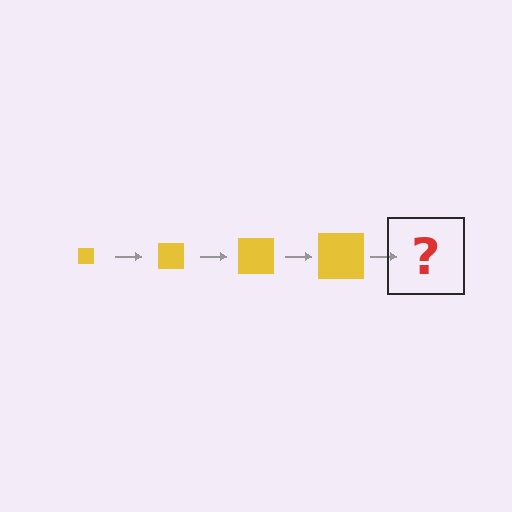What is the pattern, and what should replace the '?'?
The pattern is that the square gets progressively larger each step. The '?' should be a yellow square, larger than the previous one.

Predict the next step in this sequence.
The next step is a yellow square, larger than the previous one.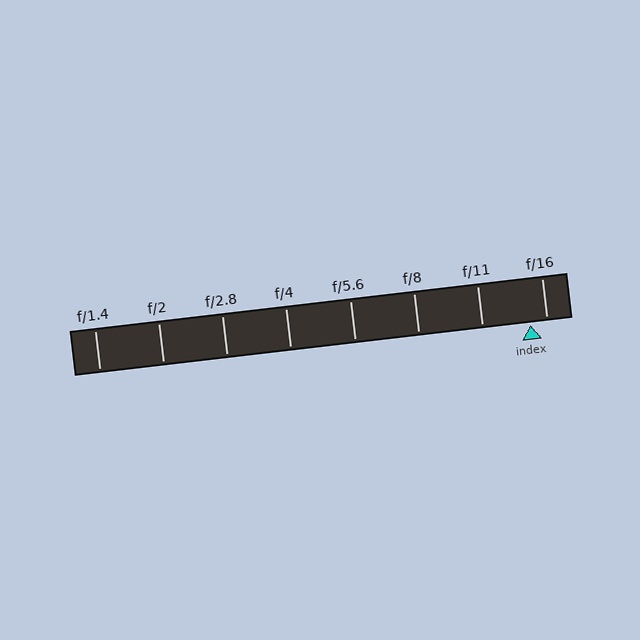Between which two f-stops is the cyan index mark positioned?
The index mark is between f/11 and f/16.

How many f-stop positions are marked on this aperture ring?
There are 8 f-stop positions marked.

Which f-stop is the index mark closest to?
The index mark is closest to f/16.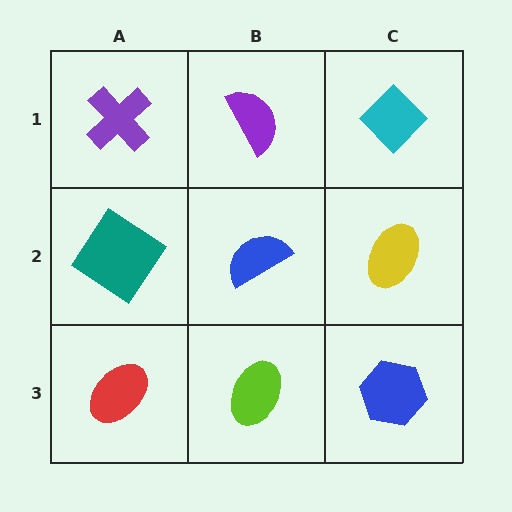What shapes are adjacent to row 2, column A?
A purple cross (row 1, column A), a red ellipse (row 3, column A), a blue semicircle (row 2, column B).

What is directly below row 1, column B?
A blue semicircle.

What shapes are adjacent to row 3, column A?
A teal diamond (row 2, column A), a lime ellipse (row 3, column B).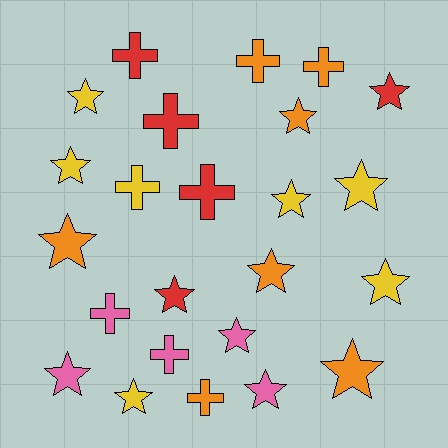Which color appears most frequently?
Orange, with 7 objects.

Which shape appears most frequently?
Star, with 15 objects.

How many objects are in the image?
There are 24 objects.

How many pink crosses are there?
There are 2 pink crosses.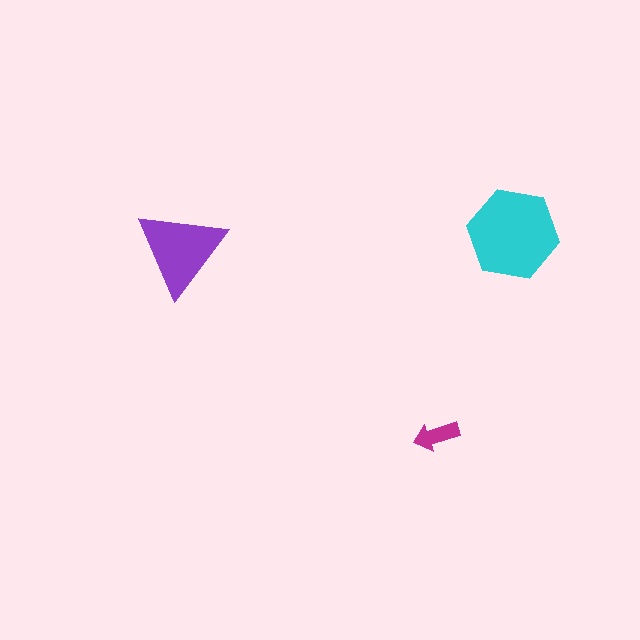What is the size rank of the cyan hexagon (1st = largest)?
1st.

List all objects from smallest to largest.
The magenta arrow, the purple triangle, the cyan hexagon.